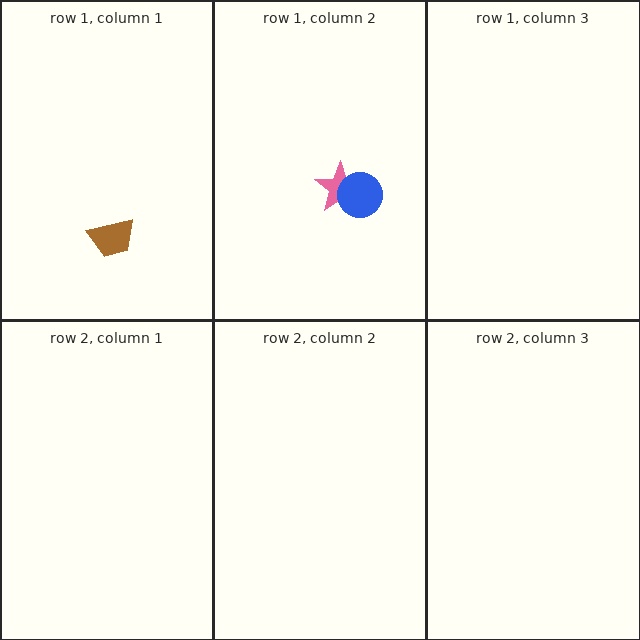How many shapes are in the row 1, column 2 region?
2.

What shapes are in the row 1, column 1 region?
The brown trapezoid.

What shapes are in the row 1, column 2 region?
The pink star, the blue circle.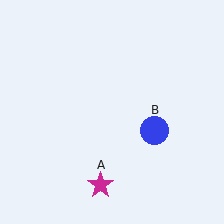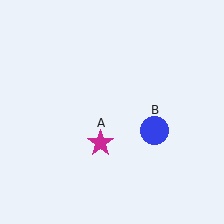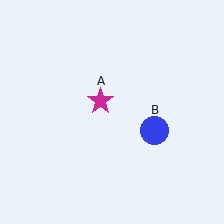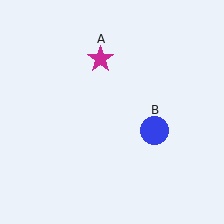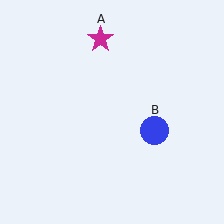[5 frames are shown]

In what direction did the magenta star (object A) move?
The magenta star (object A) moved up.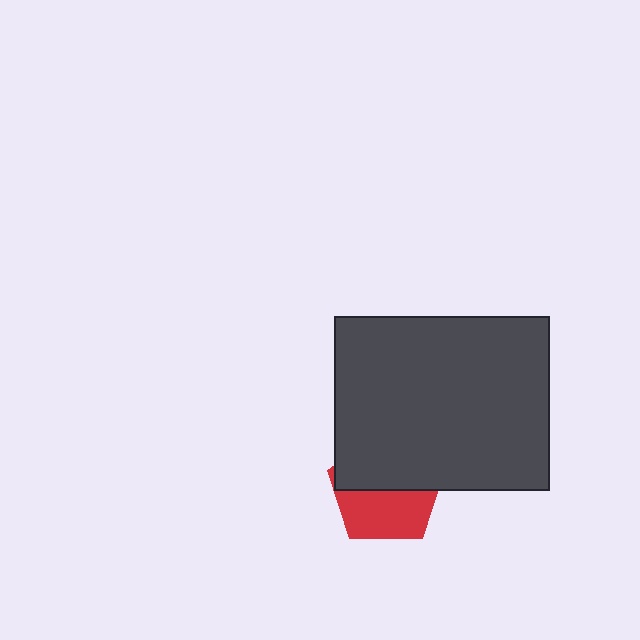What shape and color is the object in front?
The object in front is a dark gray rectangle.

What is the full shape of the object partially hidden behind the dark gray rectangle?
The partially hidden object is a red pentagon.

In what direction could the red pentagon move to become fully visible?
The red pentagon could move down. That would shift it out from behind the dark gray rectangle entirely.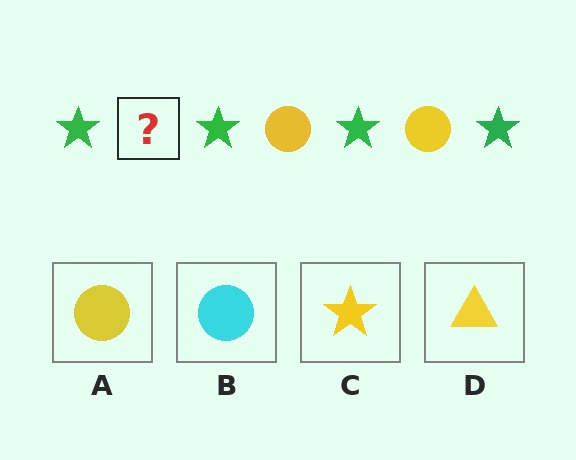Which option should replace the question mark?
Option A.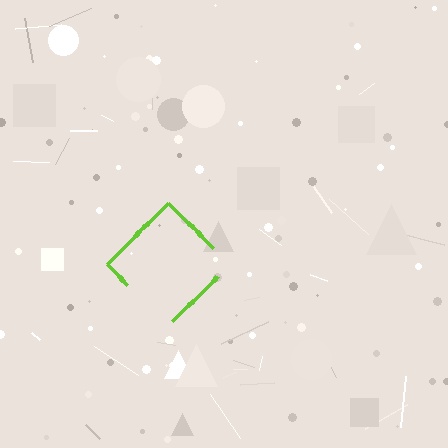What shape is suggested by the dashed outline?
The dashed outline suggests a diamond.